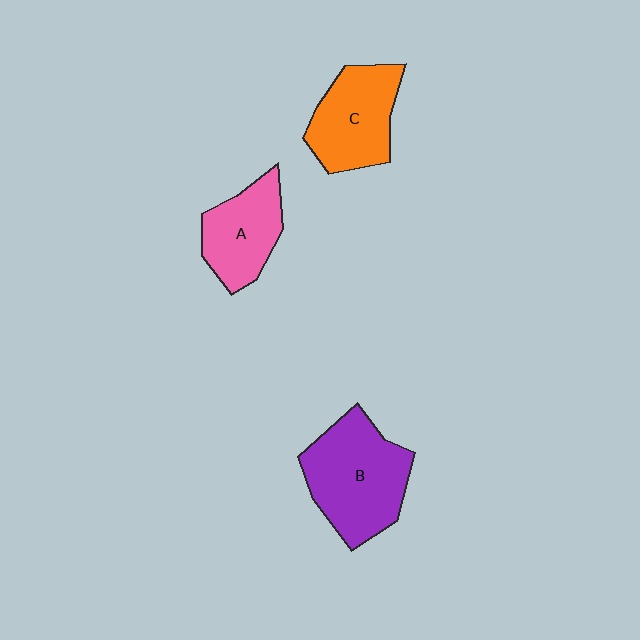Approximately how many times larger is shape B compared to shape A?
Approximately 1.5 times.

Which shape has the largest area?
Shape B (purple).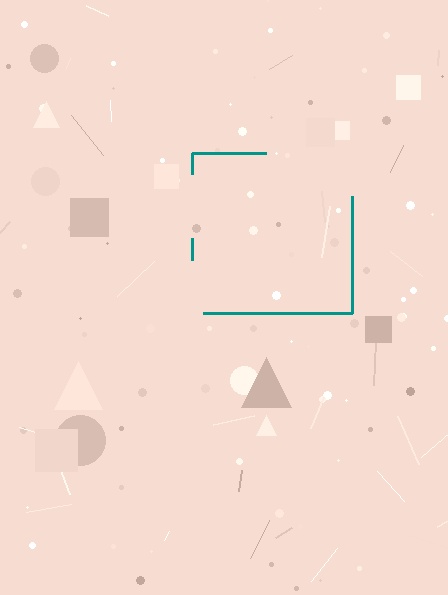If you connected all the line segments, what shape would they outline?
They would outline a square.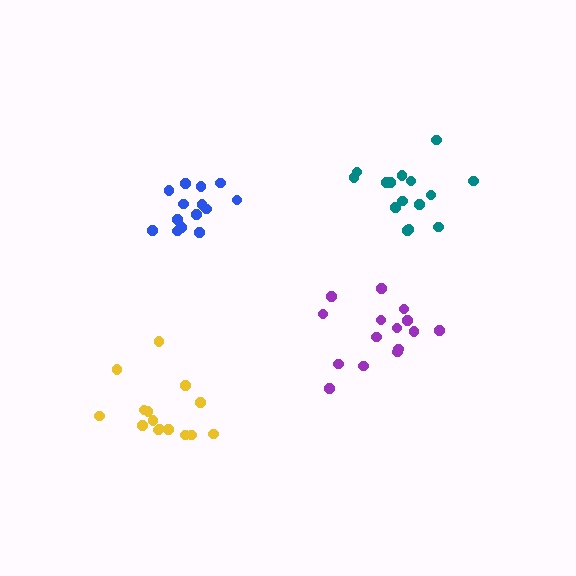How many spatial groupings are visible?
There are 4 spatial groupings.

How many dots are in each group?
Group 1: 15 dots, Group 2: 15 dots, Group 3: 15 dots, Group 4: 14 dots (59 total).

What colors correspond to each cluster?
The clusters are colored: teal, purple, yellow, blue.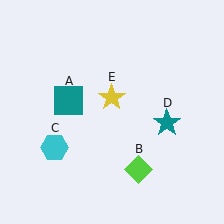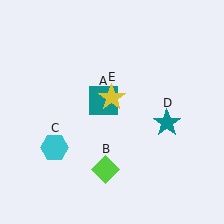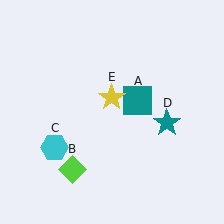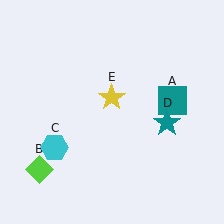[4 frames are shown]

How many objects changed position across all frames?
2 objects changed position: teal square (object A), lime diamond (object B).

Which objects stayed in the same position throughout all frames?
Cyan hexagon (object C) and teal star (object D) and yellow star (object E) remained stationary.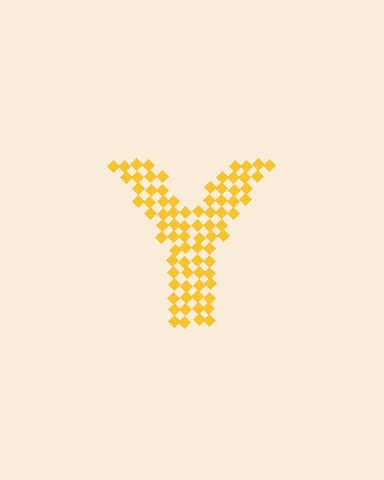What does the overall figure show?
The overall figure shows the letter Y.